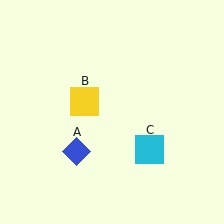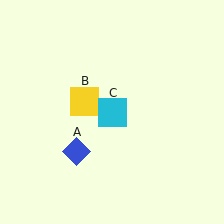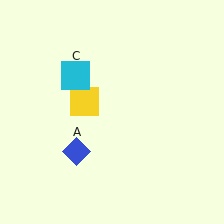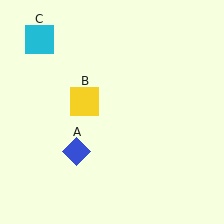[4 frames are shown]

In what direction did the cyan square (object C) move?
The cyan square (object C) moved up and to the left.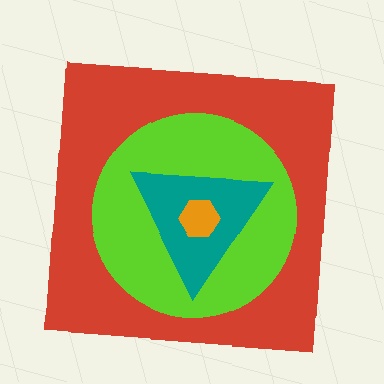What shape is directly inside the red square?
The lime circle.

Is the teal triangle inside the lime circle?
Yes.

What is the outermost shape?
The red square.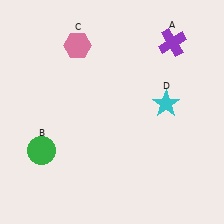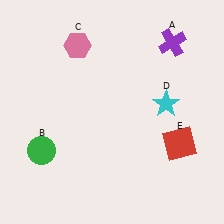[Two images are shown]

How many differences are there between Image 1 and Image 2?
There is 1 difference between the two images.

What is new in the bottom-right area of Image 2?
A red square (E) was added in the bottom-right area of Image 2.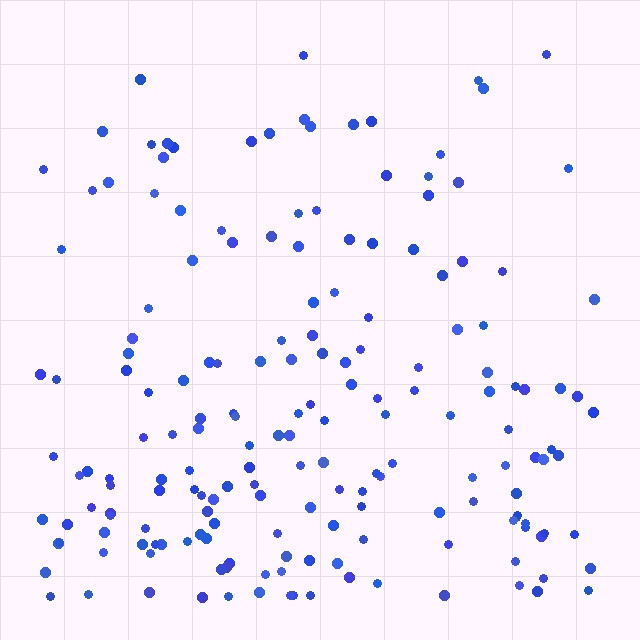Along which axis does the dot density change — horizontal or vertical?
Vertical.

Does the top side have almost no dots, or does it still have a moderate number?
Still a moderate number, just noticeably fewer than the bottom.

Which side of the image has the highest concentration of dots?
The bottom.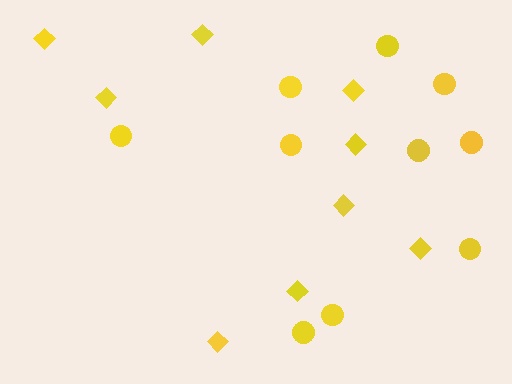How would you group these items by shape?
There are 2 groups: one group of diamonds (9) and one group of circles (10).